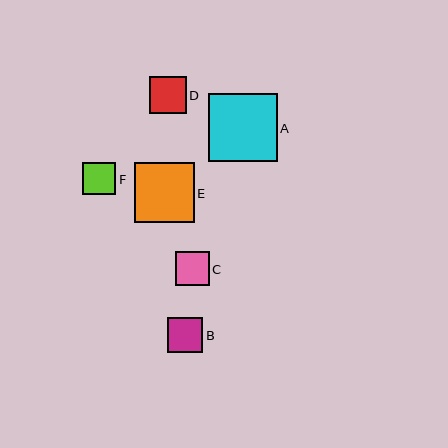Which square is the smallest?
Square F is the smallest with a size of approximately 33 pixels.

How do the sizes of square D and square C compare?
Square D and square C are approximately the same size.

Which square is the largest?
Square A is the largest with a size of approximately 68 pixels.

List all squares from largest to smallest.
From largest to smallest: A, E, D, B, C, F.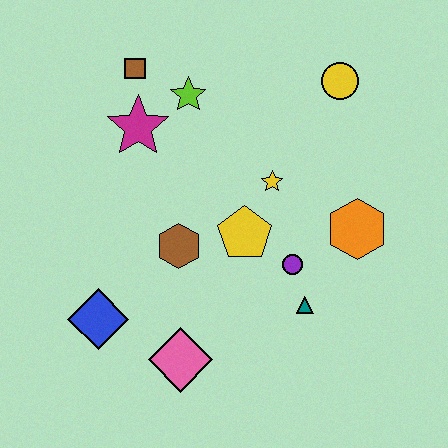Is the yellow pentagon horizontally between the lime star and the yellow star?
Yes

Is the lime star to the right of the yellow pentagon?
No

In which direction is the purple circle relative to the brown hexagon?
The purple circle is to the right of the brown hexagon.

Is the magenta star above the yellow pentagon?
Yes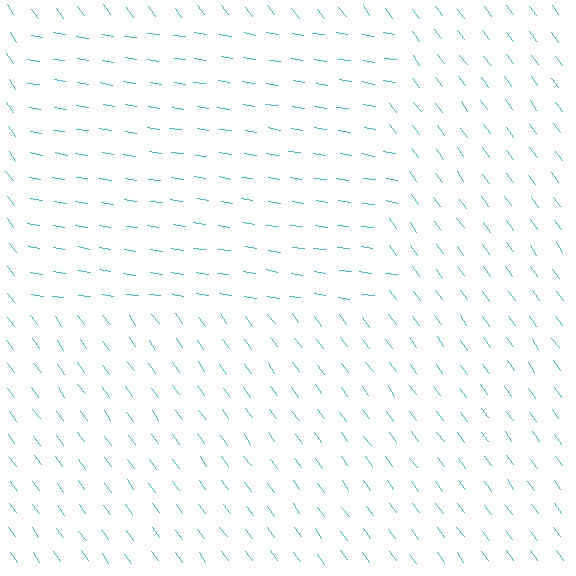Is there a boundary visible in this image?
Yes, there is a texture boundary formed by a change in line orientation.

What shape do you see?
I see a rectangle.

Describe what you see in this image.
The image is filled with small cyan line segments. A rectangle region in the image has lines oriented differently from the surrounding lines, creating a visible texture boundary.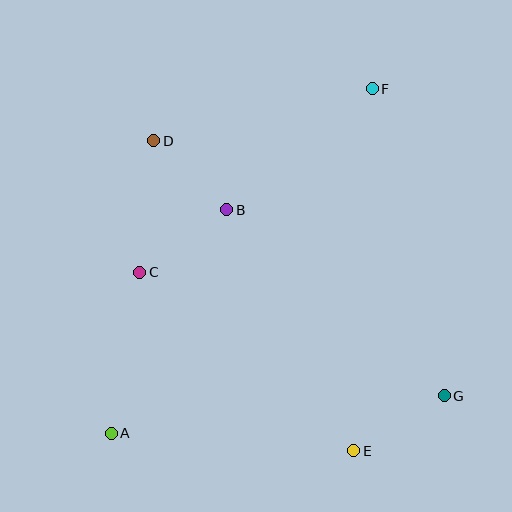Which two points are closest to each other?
Points B and D are closest to each other.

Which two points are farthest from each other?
Points A and F are farthest from each other.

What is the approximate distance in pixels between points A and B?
The distance between A and B is approximately 252 pixels.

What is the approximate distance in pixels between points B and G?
The distance between B and G is approximately 286 pixels.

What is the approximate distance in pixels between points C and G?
The distance between C and G is approximately 329 pixels.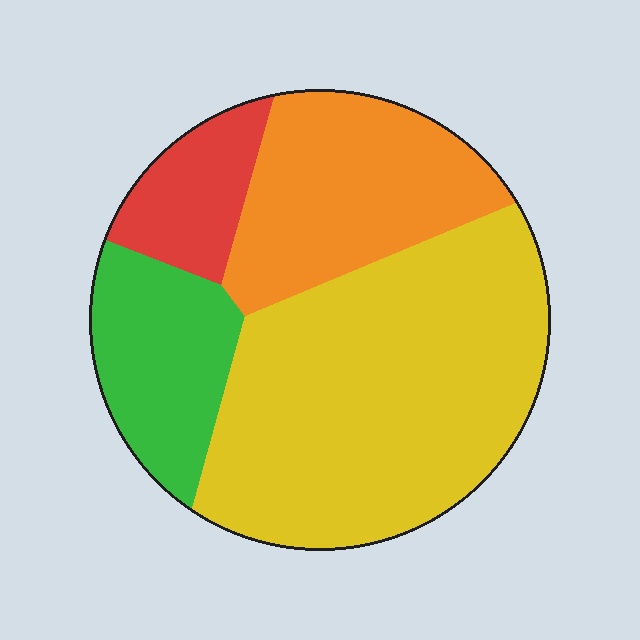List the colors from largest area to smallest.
From largest to smallest: yellow, orange, green, red.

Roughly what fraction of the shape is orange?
Orange covers 24% of the shape.